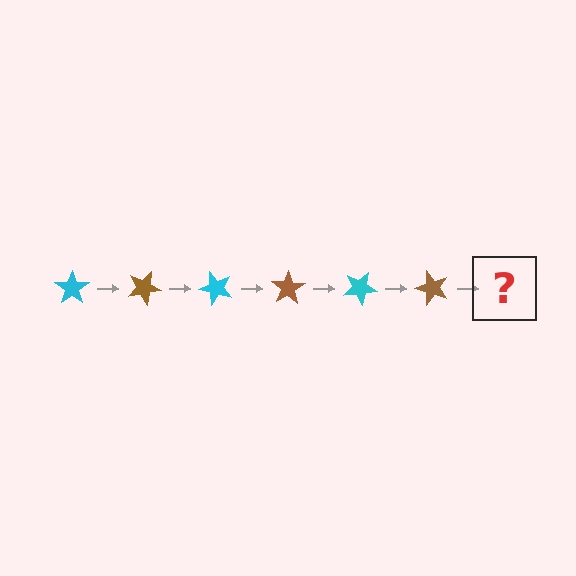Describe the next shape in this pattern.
It should be a cyan star, rotated 150 degrees from the start.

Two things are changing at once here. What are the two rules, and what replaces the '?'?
The two rules are that it rotates 25 degrees each step and the color cycles through cyan and brown. The '?' should be a cyan star, rotated 150 degrees from the start.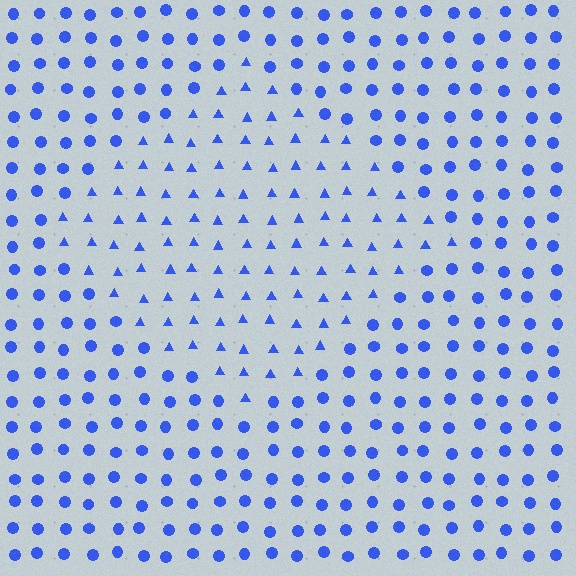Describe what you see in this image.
The image is filled with small blue elements arranged in a uniform grid. A diamond-shaped region contains triangles, while the surrounding area contains circles. The boundary is defined purely by the change in element shape.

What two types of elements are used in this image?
The image uses triangles inside the diamond region and circles outside it.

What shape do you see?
I see a diamond.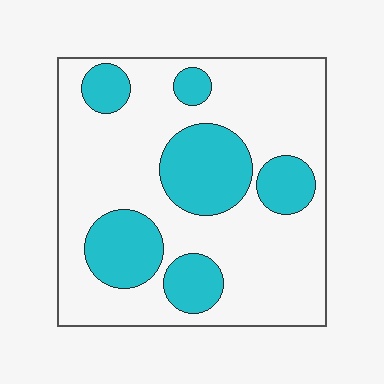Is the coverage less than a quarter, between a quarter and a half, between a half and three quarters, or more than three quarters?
Between a quarter and a half.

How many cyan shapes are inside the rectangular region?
6.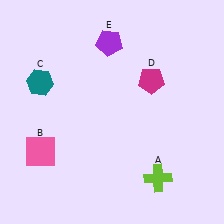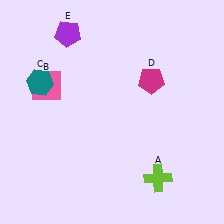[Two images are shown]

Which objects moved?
The objects that moved are: the pink square (B), the purple pentagon (E).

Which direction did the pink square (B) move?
The pink square (B) moved up.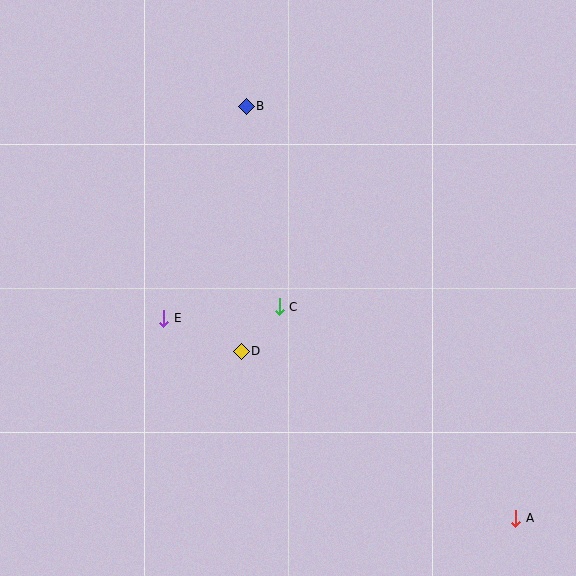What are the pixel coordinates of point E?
Point E is at (164, 318).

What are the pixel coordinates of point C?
Point C is at (279, 307).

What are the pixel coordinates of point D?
Point D is at (241, 351).